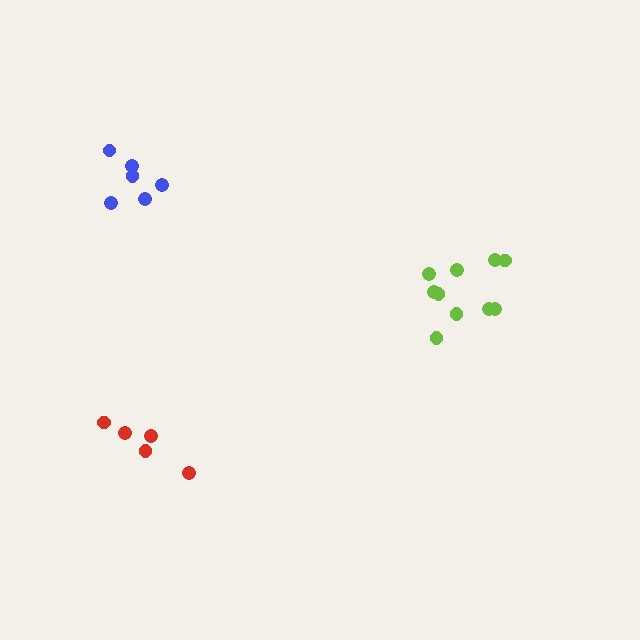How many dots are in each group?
Group 1: 5 dots, Group 2: 6 dots, Group 3: 10 dots (21 total).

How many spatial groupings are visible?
There are 3 spatial groupings.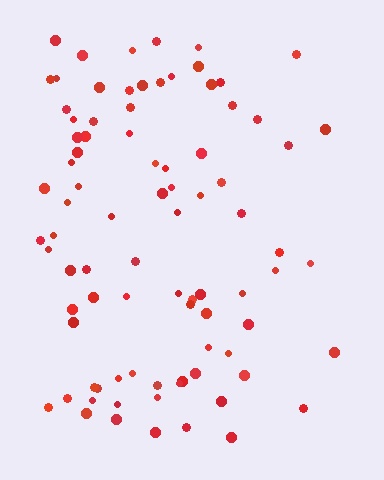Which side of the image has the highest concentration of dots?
The left.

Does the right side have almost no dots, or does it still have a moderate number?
Still a moderate number, just noticeably fewer than the left.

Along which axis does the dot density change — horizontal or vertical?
Horizontal.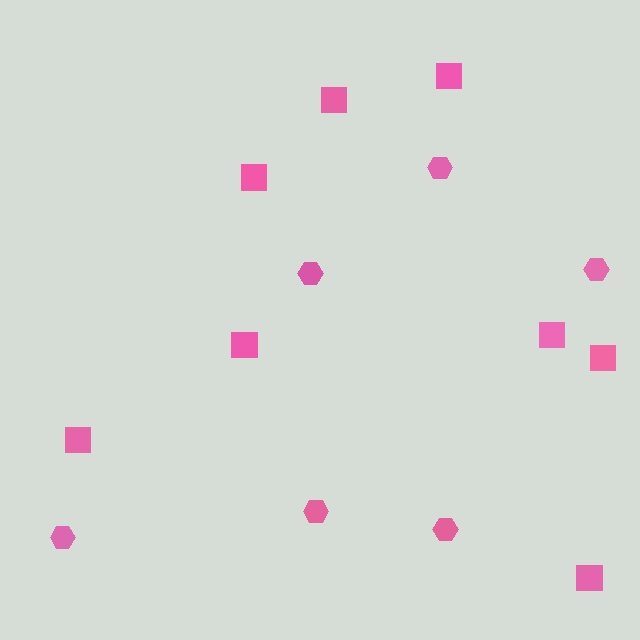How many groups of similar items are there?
There are 2 groups: one group of squares (8) and one group of hexagons (6).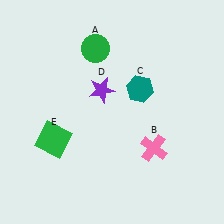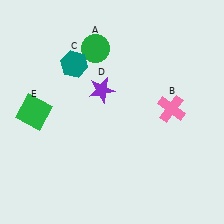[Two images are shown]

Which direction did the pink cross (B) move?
The pink cross (B) moved up.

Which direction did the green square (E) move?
The green square (E) moved up.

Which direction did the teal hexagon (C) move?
The teal hexagon (C) moved left.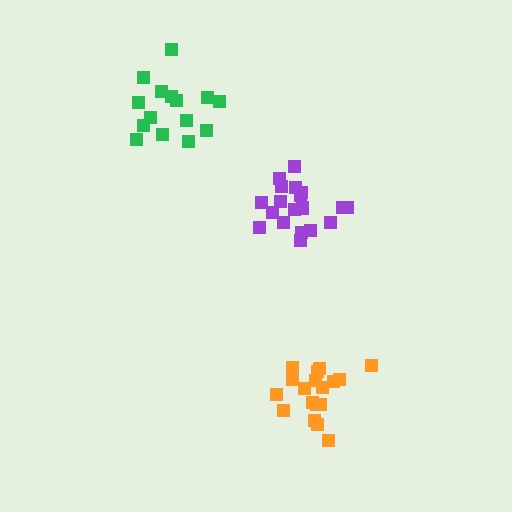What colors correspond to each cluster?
The clusters are colored: purple, green, orange.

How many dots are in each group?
Group 1: 20 dots, Group 2: 15 dots, Group 3: 18 dots (53 total).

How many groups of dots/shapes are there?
There are 3 groups.